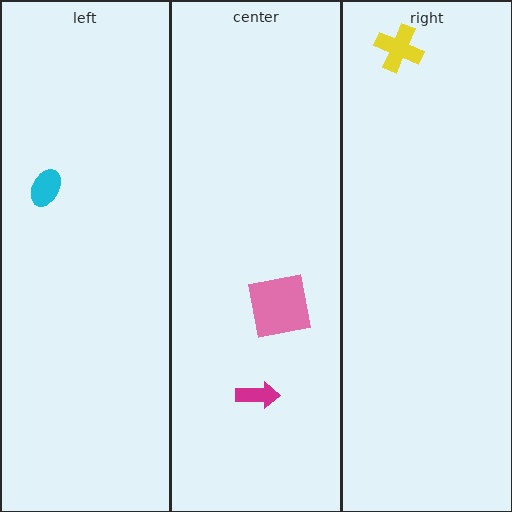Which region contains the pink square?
The center region.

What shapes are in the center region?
The magenta arrow, the pink square.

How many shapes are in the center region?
2.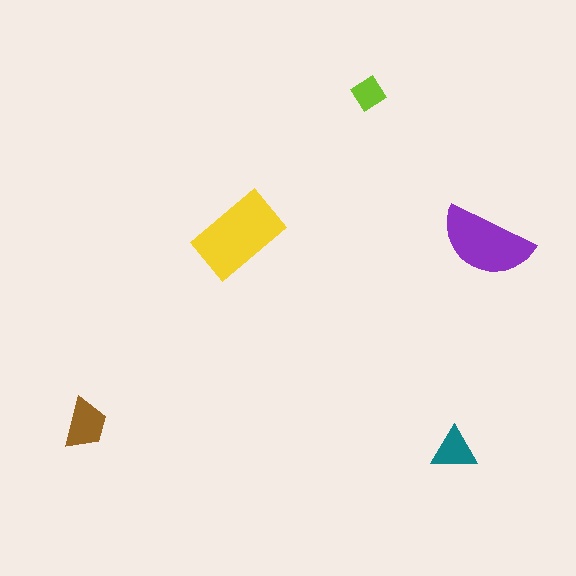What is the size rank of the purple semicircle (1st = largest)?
2nd.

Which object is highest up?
The lime diamond is topmost.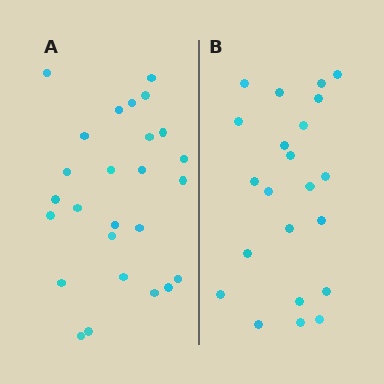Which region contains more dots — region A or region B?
Region A (the left region) has more dots.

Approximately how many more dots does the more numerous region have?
Region A has about 4 more dots than region B.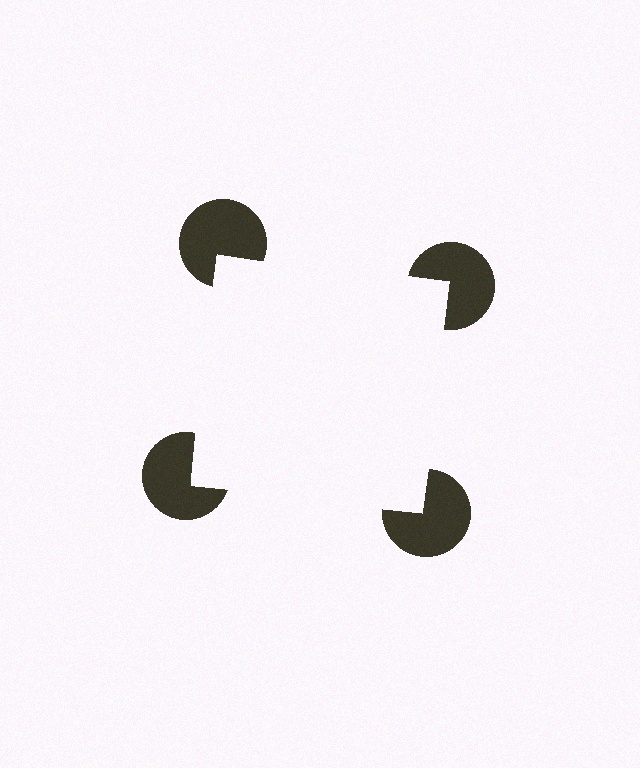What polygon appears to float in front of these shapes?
An illusory square — its edges are inferred from the aligned wedge cuts in the pac-man discs, not physically drawn.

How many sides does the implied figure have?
4 sides.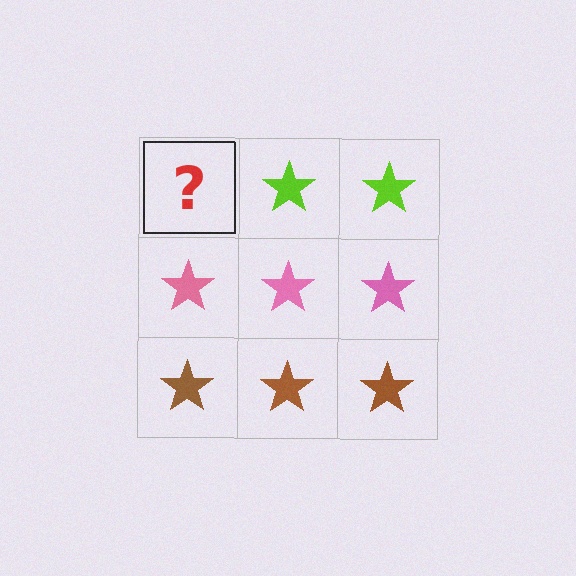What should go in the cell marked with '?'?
The missing cell should contain a lime star.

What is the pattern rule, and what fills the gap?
The rule is that each row has a consistent color. The gap should be filled with a lime star.